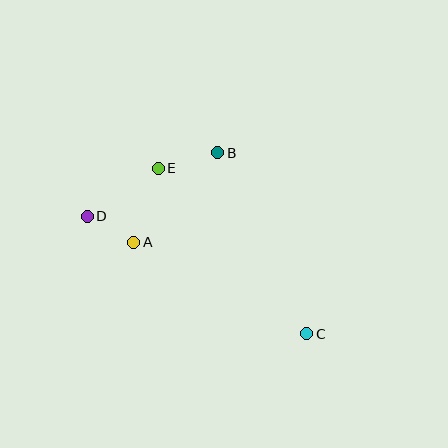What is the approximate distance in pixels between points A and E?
The distance between A and E is approximately 78 pixels.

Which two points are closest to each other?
Points A and D are closest to each other.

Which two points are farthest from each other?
Points C and D are farthest from each other.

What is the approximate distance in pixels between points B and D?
The distance between B and D is approximately 146 pixels.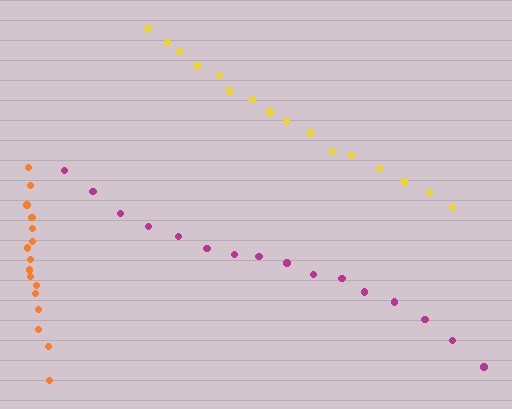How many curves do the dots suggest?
There are 3 distinct paths.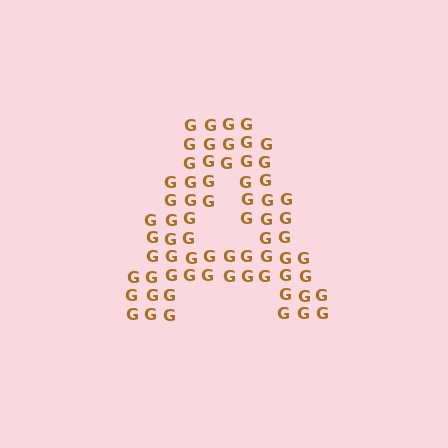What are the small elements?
The small elements are letter G's.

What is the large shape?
The large shape is the letter A.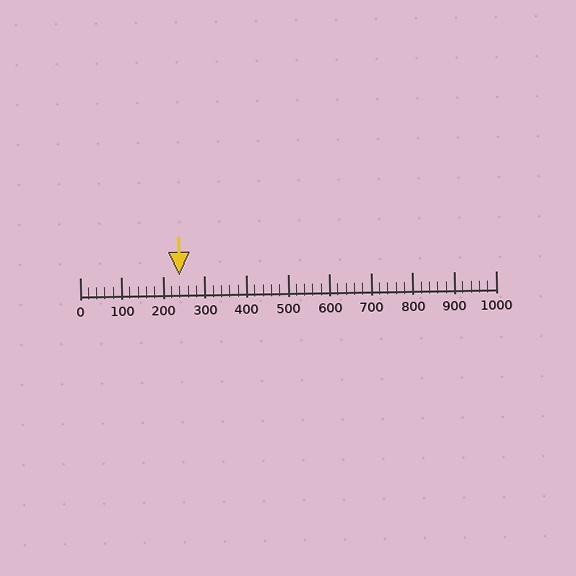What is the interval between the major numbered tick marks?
The major tick marks are spaced 100 units apart.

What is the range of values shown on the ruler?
The ruler shows values from 0 to 1000.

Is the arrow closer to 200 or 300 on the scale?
The arrow is closer to 200.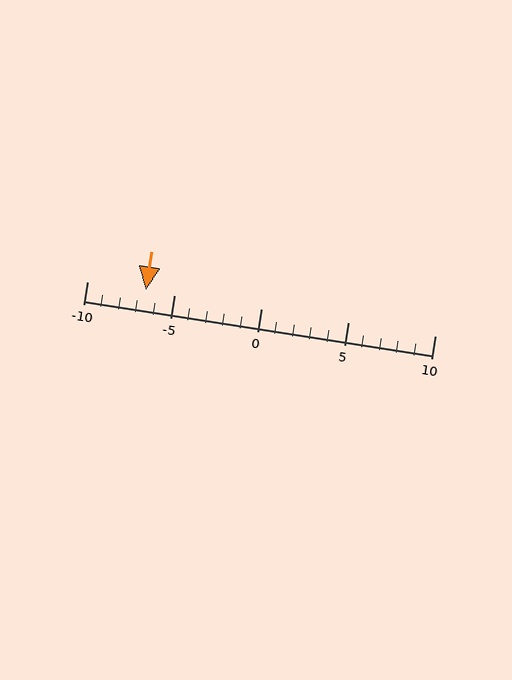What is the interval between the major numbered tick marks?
The major tick marks are spaced 5 units apart.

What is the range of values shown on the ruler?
The ruler shows values from -10 to 10.